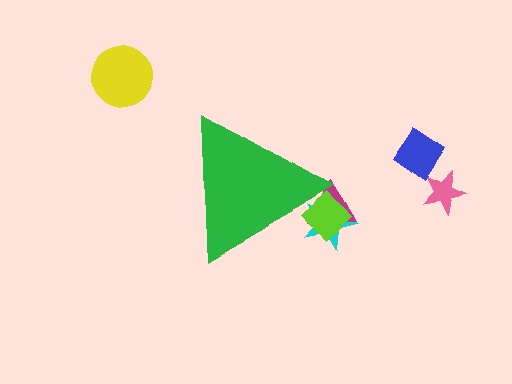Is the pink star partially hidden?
No, the pink star is fully visible.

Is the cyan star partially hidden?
Yes, the cyan star is partially hidden behind the green triangle.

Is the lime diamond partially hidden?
Yes, the lime diamond is partially hidden behind the green triangle.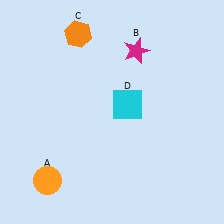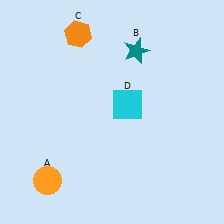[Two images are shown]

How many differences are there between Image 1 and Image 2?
There is 1 difference between the two images.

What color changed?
The star (B) changed from magenta in Image 1 to teal in Image 2.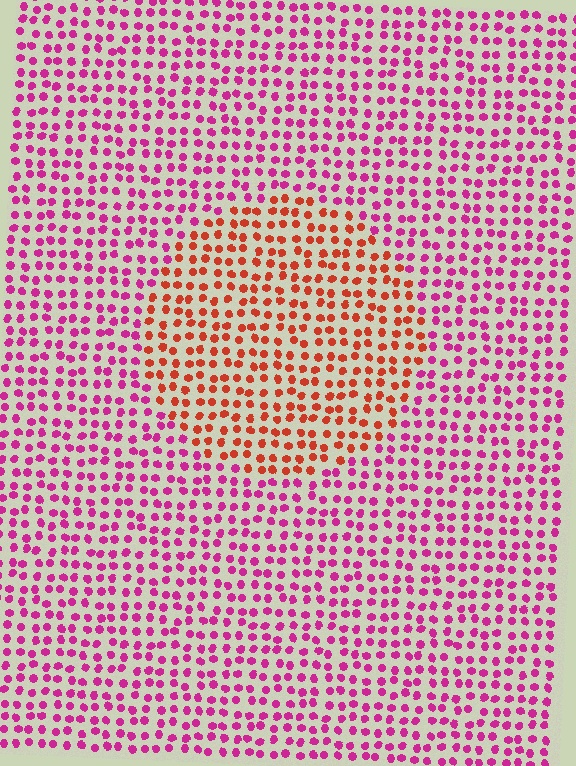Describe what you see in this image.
The image is filled with small magenta elements in a uniform arrangement. A circle-shaped region is visible where the elements are tinted to a slightly different hue, forming a subtle color boundary.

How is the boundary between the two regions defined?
The boundary is defined purely by a slight shift in hue (about 48 degrees). Spacing, size, and orientation are identical on both sides.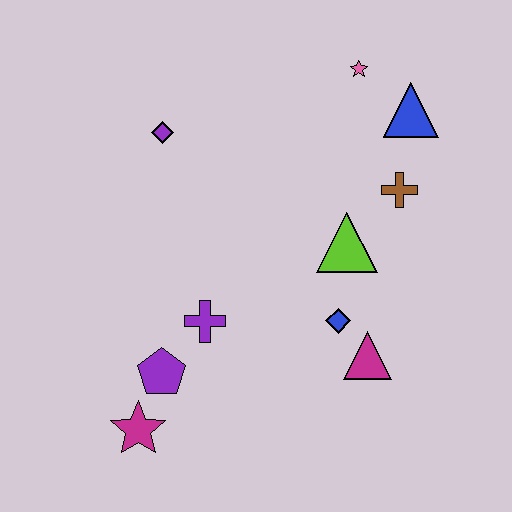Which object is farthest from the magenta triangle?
The purple diamond is farthest from the magenta triangle.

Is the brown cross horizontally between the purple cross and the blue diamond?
No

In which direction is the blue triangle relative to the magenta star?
The blue triangle is above the magenta star.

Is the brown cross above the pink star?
No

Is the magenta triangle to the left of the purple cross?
No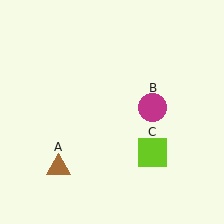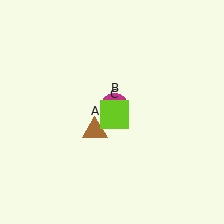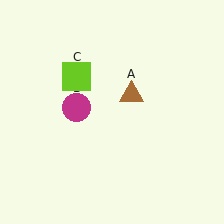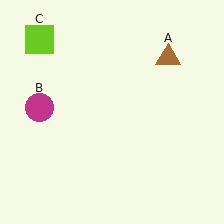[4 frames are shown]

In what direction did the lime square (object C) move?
The lime square (object C) moved up and to the left.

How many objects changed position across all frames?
3 objects changed position: brown triangle (object A), magenta circle (object B), lime square (object C).